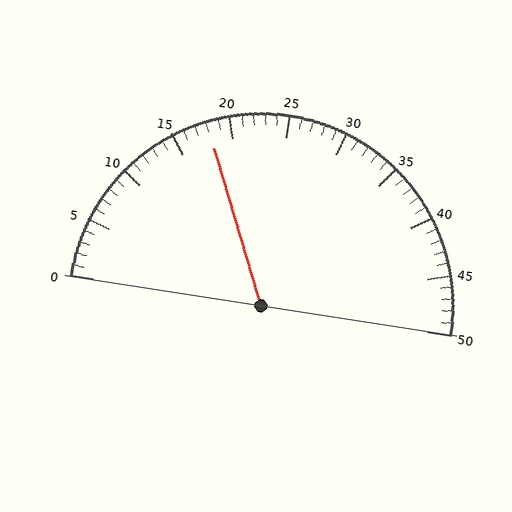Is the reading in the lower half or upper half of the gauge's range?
The reading is in the lower half of the range (0 to 50).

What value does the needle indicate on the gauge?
The needle indicates approximately 18.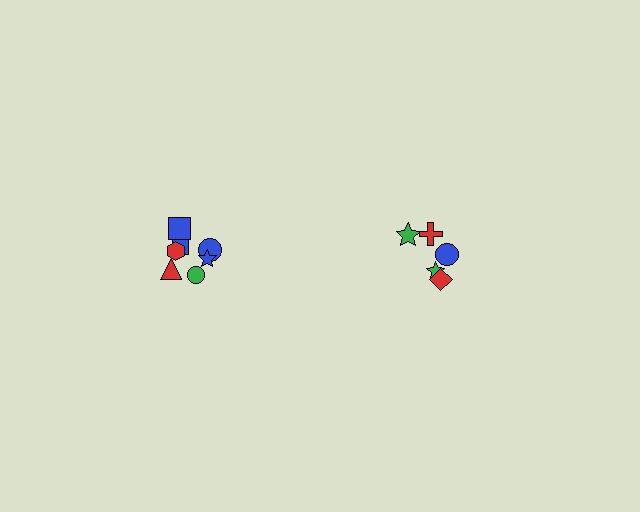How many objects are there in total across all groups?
There are 12 objects.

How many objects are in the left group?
There are 7 objects.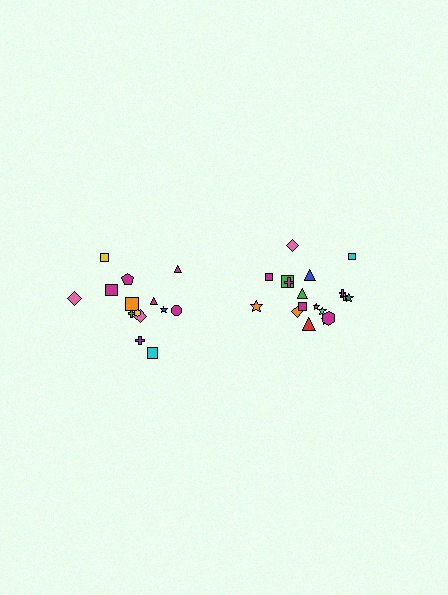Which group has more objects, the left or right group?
The right group.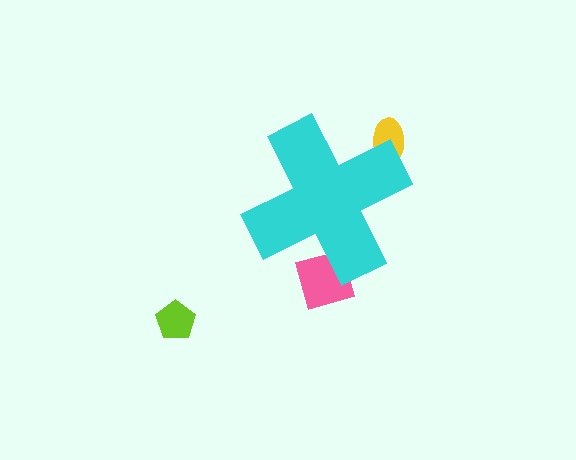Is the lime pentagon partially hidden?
No, the lime pentagon is fully visible.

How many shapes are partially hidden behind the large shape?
2 shapes are partially hidden.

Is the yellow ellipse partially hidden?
Yes, the yellow ellipse is partially hidden behind the cyan cross.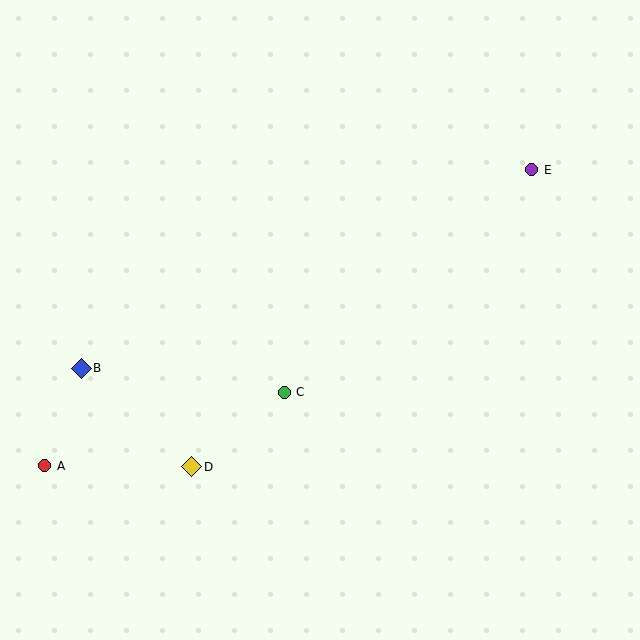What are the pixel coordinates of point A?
Point A is at (45, 466).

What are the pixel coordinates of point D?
Point D is at (192, 467).